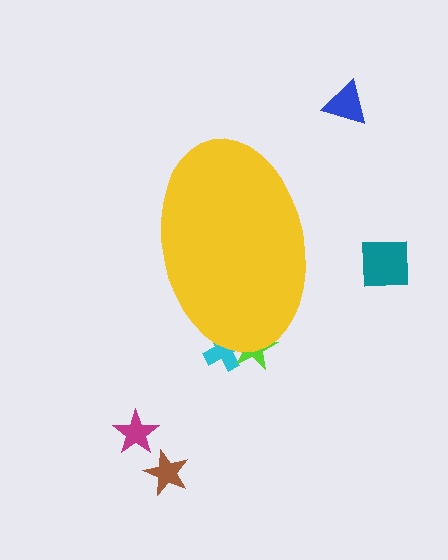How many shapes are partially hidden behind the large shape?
2 shapes are partially hidden.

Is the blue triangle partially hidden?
No, the blue triangle is fully visible.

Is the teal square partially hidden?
No, the teal square is fully visible.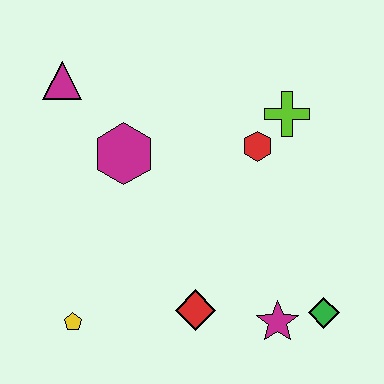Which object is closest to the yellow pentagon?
The red diamond is closest to the yellow pentagon.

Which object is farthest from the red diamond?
The magenta triangle is farthest from the red diamond.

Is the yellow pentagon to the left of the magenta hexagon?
Yes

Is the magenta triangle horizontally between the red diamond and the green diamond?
No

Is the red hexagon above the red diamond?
Yes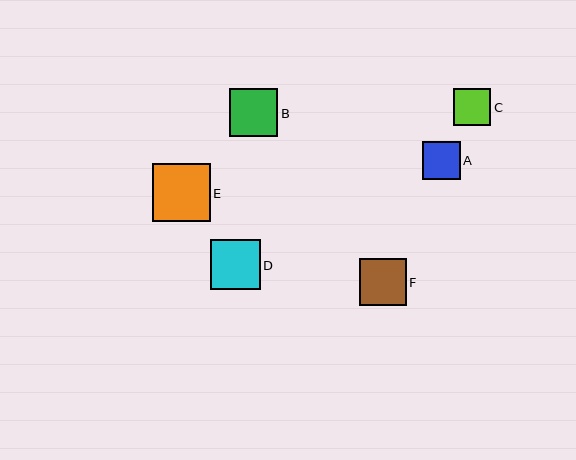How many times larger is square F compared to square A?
Square F is approximately 1.3 times the size of square A.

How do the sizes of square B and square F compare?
Square B and square F are approximately the same size.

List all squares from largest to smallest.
From largest to smallest: E, D, B, F, C, A.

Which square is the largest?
Square E is the largest with a size of approximately 58 pixels.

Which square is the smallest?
Square A is the smallest with a size of approximately 37 pixels.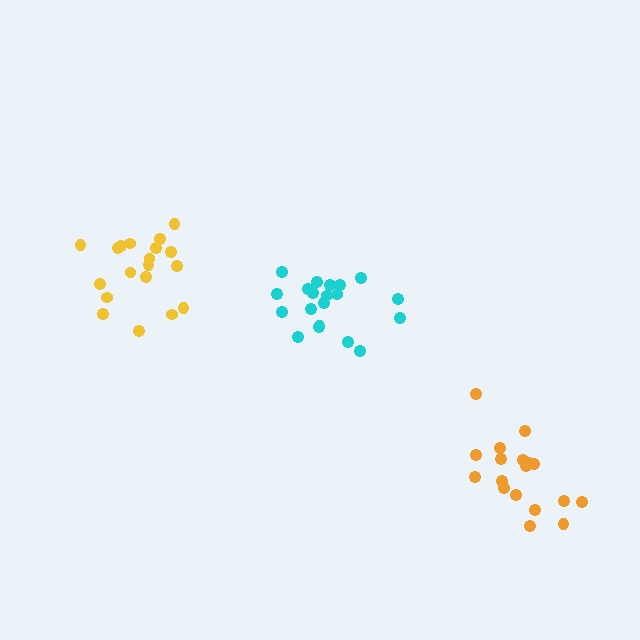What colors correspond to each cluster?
The clusters are colored: yellow, orange, cyan.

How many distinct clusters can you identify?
There are 3 distinct clusters.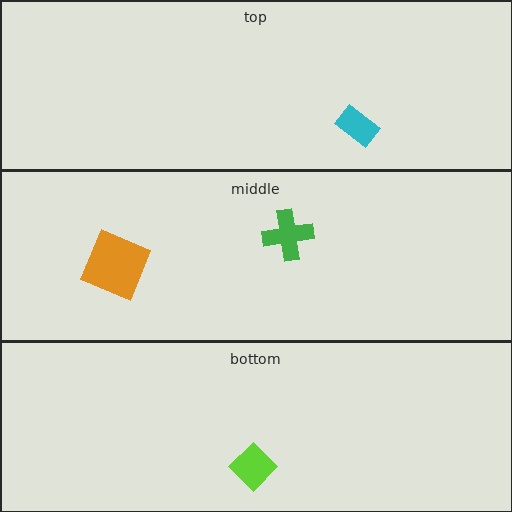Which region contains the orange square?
The middle region.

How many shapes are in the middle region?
2.